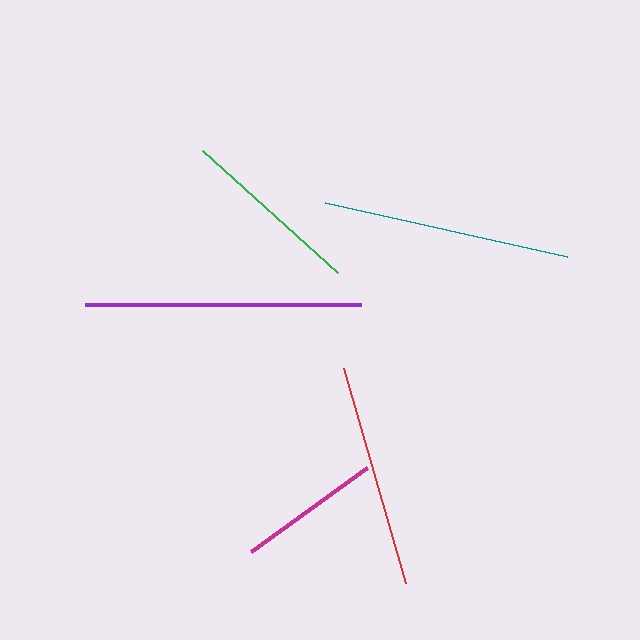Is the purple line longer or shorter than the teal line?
The purple line is longer than the teal line.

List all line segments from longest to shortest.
From longest to shortest: purple, teal, red, green, magenta.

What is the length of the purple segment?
The purple segment is approximately 276 pixels long.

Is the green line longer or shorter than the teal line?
The teal line is longer than the green line.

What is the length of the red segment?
The red segment is approximately 224 pixels long.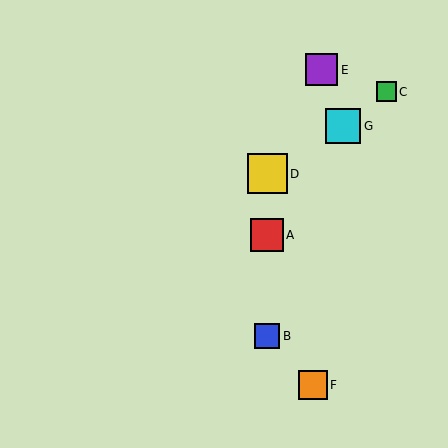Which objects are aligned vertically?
Objects A, B, D are aligned vertically.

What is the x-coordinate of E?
Object E is at x≈322.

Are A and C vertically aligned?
No, A is at x≈267 and C is at x≈386.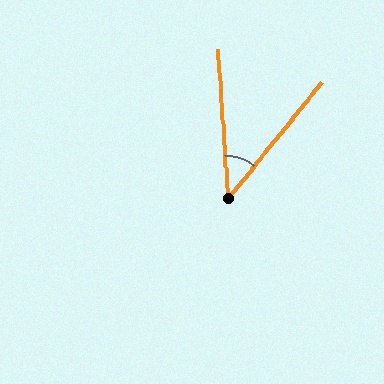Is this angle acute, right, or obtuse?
It is acute.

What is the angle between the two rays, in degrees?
Approximately 43 degrees.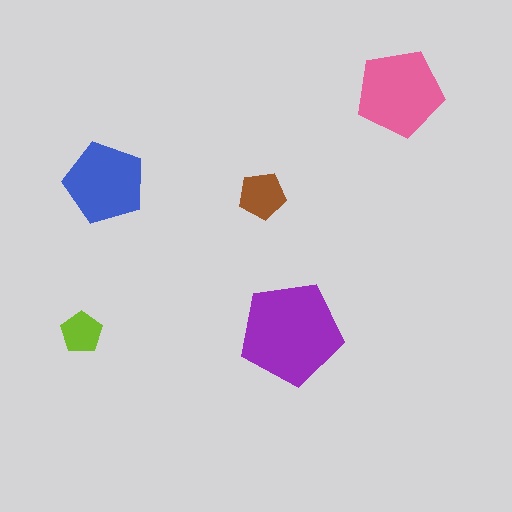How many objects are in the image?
There are 5 objects in the image.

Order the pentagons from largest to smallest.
the purple one, the pink one, the blue one, the brown one, the lime one.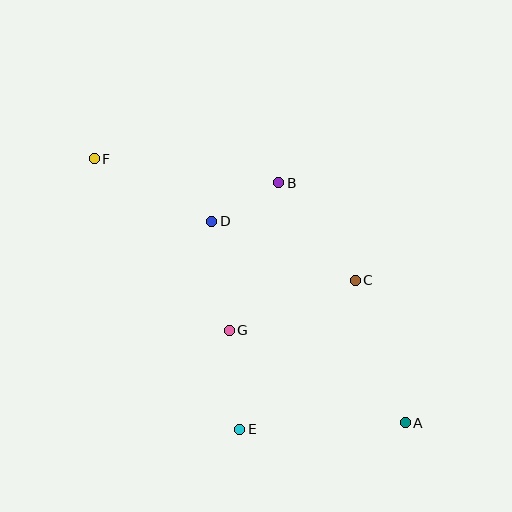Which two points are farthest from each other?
Points A and F are farthest from each other.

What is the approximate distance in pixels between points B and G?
The distance between B and G is approximately 156 pixels.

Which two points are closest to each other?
Points B and D are closest to each other.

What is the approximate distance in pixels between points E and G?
The distance between E and G is approximately 100 pixels.